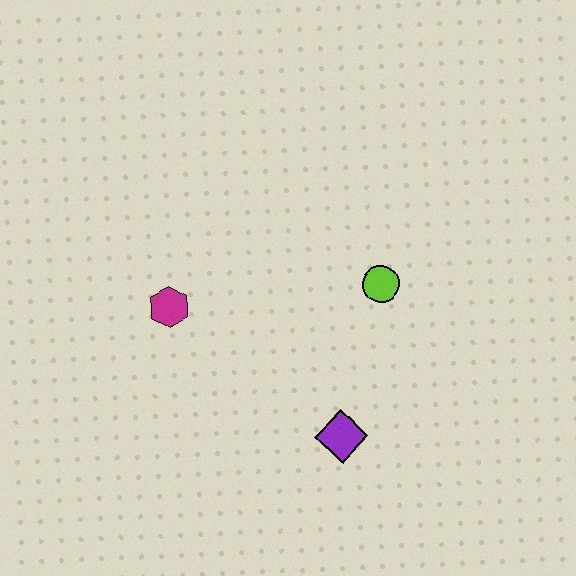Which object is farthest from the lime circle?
The magenta hexagon is farthest from the lime circle.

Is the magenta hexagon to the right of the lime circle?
No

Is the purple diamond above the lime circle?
No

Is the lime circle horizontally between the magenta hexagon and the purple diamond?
No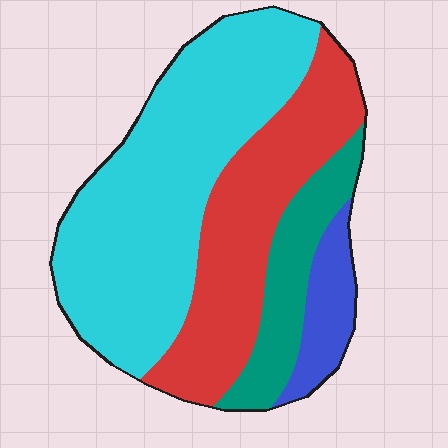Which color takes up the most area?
Cyan, at roughly 50%.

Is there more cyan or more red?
Cyan.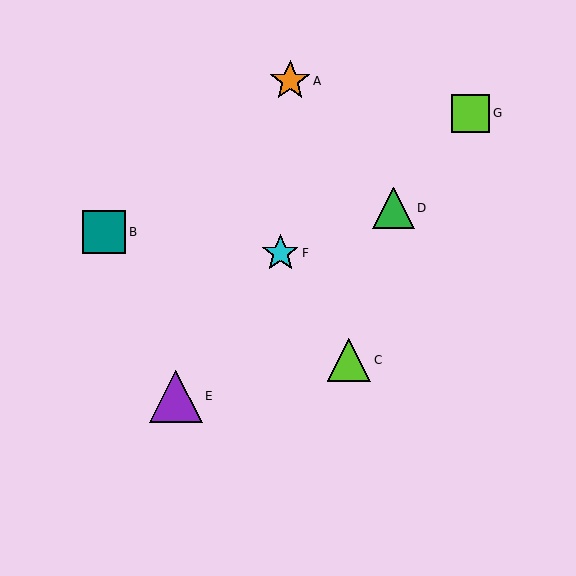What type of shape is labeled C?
Shape C is a lime triangle.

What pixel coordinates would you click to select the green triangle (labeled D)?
Click at (394, 208) to select the green triangle D.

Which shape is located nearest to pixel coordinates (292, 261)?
The cyan star (labeled F) at (280, 253) is nearest to that location.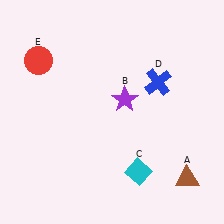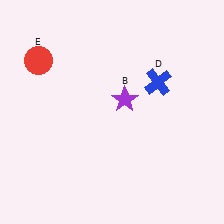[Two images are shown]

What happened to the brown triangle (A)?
The brown triangle (A) was removed in Image 2. It was in the bottom-right area of Image 1.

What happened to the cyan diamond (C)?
The cyan diamond (C) was removed in Image 2. It was in the bottom-right area of Image 1.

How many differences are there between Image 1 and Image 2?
There are 2 differences between the two images.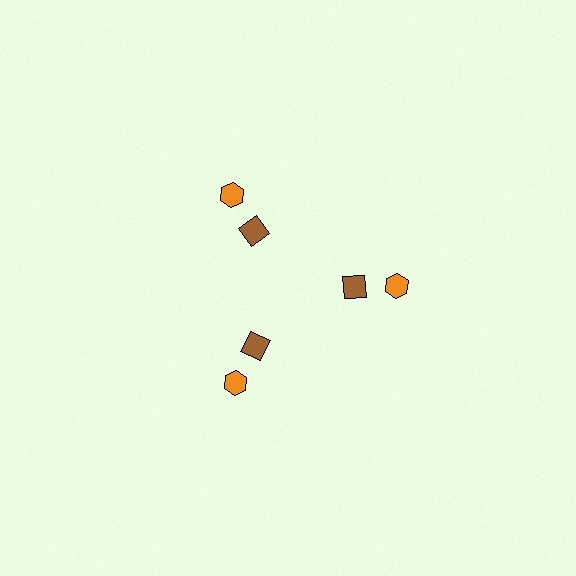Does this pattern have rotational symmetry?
Yes, this pattern has 3-fold rotational symmetry. It looks the same after rotating 120 degrees around the center.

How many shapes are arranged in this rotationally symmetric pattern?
There are 6 shapes, arranged in 3 groups of 2.